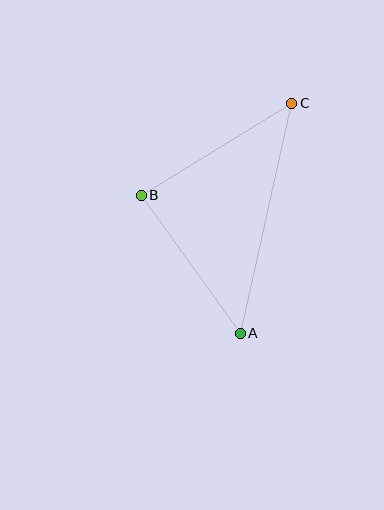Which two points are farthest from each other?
Points A and C are farthest from each other.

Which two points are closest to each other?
Points A and B are closest to each other.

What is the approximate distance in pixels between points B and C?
The distance between B and C is approximately 177 pixels.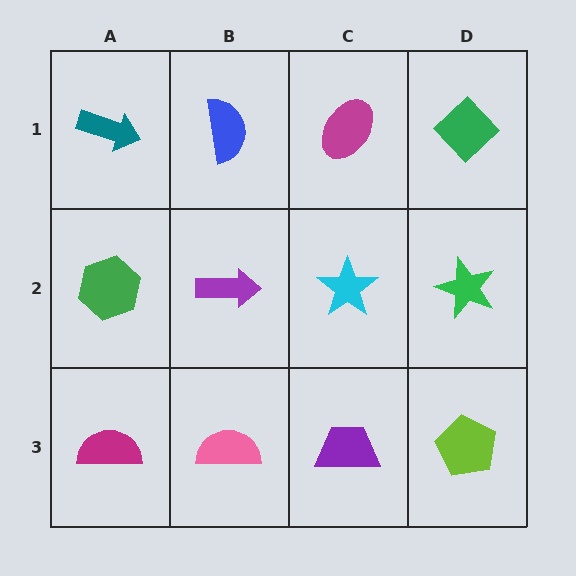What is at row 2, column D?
A green star.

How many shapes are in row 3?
4 shapes.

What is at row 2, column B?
A purple arrow.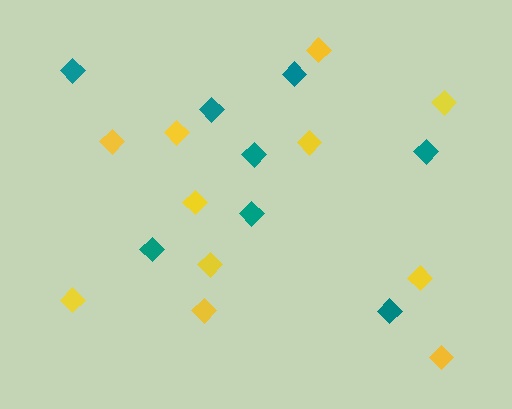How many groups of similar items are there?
There are 2 groups: one group of yellow diamonds (11) and one group of teal diamonds (8).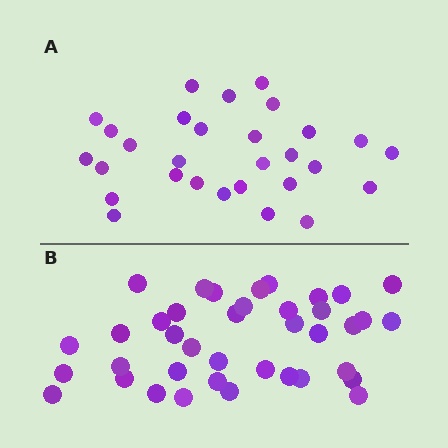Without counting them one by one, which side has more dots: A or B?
Region B (the bottom region) has more dots.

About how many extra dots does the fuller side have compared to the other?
Region B has roughly 10 or so more dots than region A.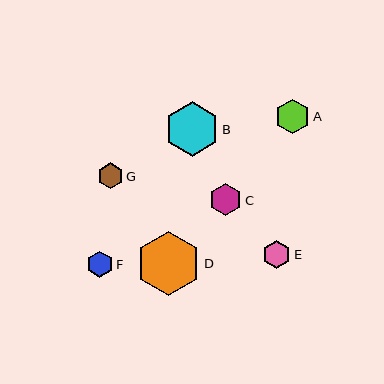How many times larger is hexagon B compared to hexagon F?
Hexagon B is approximately 2.1 times the size of hexagon F.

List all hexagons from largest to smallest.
From largest to smallest: D, B, A, C, E, F, G.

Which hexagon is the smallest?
Hexagon G is the smallest with a size of approximately 26 pixels.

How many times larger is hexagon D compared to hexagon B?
Hexagon D is approximately 1.2 times the size of hexagon B.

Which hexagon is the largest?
Hexagon D is the largest with a size of approximately 65 pixels.